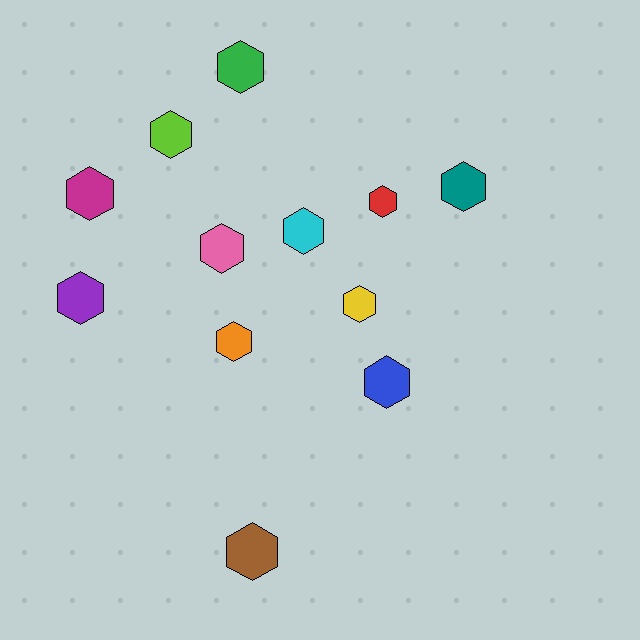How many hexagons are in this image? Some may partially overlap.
There are 12 hexagons.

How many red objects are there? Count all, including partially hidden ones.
There is 1 red object.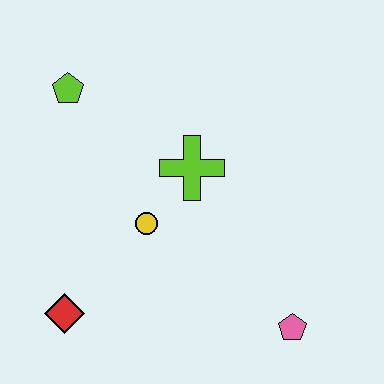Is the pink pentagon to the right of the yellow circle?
Yes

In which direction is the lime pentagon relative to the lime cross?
The lime pentagon is to the left of the lime cross.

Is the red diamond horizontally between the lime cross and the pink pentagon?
No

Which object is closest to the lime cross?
The yellow circle is closest to the lime cross.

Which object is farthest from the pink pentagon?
The lime pentagon is farthest from the pink pentagon.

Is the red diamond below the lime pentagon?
Yes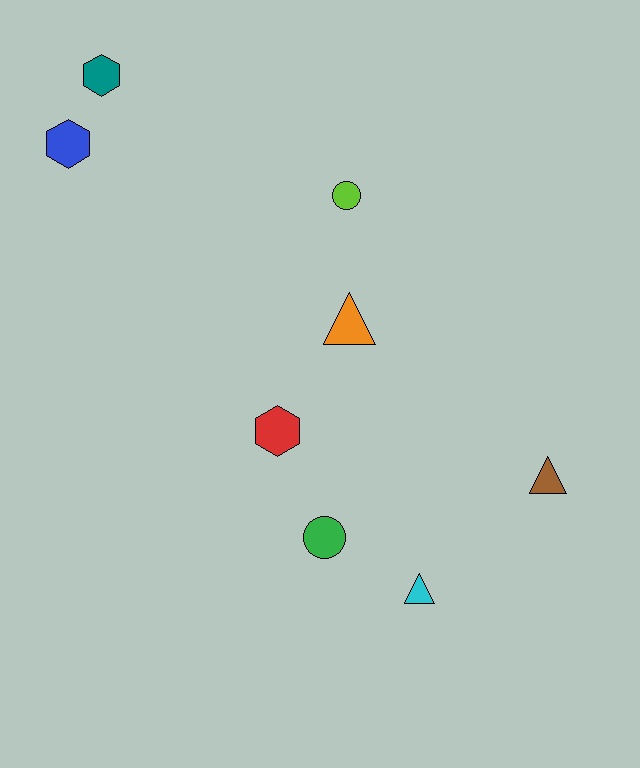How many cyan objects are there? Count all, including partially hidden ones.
There is 1 cyan object.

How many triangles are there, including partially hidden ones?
There are 3 triangles.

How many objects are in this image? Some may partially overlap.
There are 8 objects.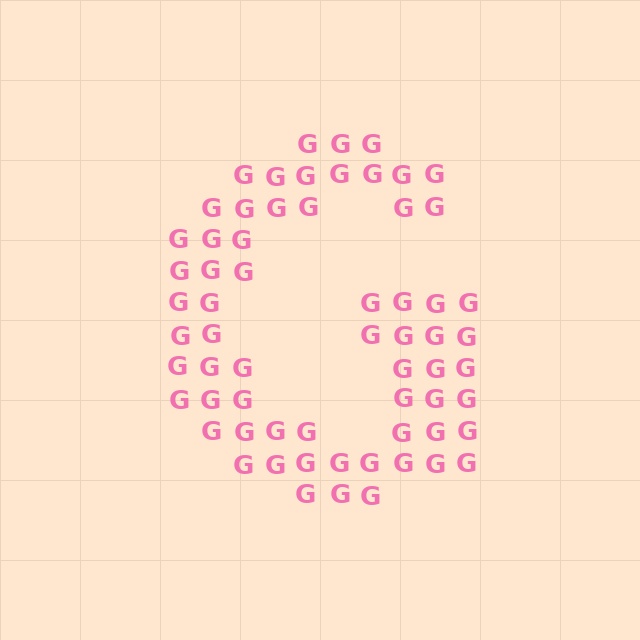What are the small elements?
The small elements are letter G's.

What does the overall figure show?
The overall figure shows the letter G.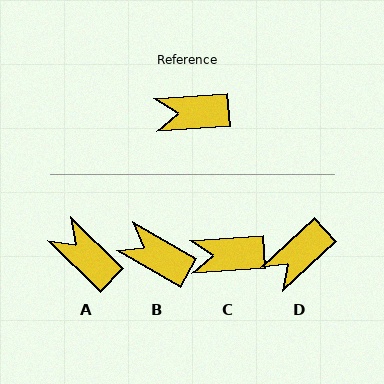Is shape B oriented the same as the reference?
No, it is off by about 34 degrees.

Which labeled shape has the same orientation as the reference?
C.